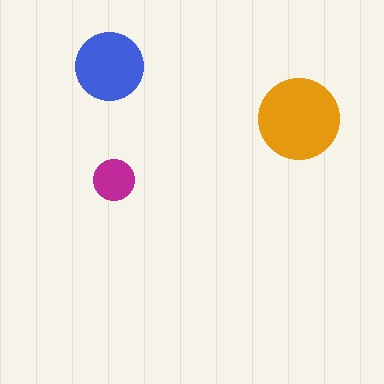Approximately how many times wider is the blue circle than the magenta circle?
About 1.5 times wider.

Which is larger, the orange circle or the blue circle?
The orange one.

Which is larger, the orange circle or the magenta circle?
The orange one.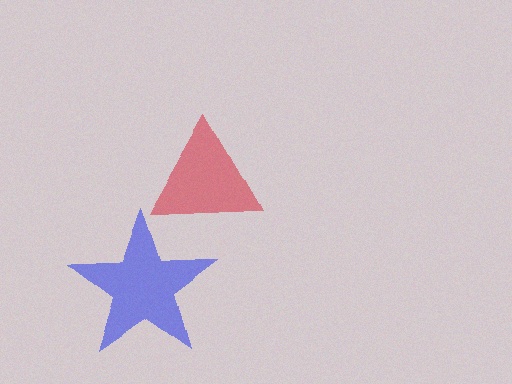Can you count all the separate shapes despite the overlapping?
Yes, there are 2 separate shapes.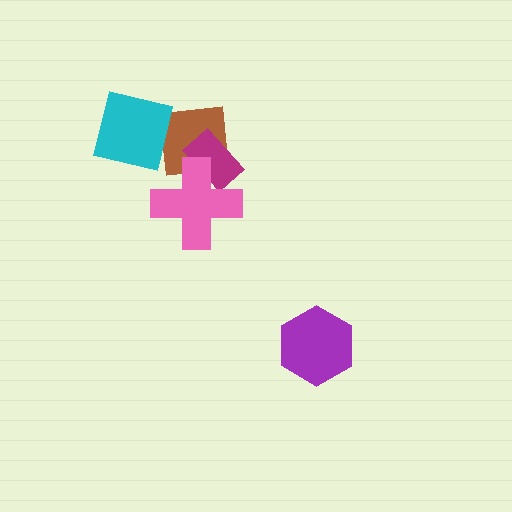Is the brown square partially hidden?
Yes, it is partially covered by another shape.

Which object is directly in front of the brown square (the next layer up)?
The magenta rectangle is directly in front of the brown square.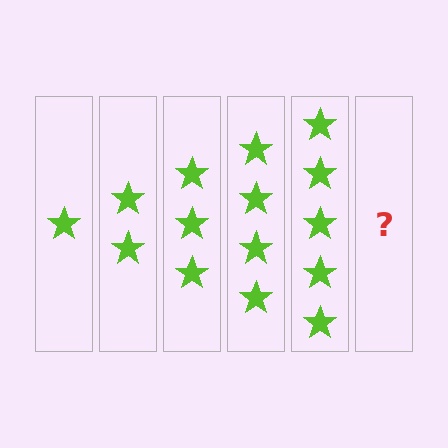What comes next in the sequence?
The next element should be 6 stars.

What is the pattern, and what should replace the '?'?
The pattern is that each step adds one more star. The '?' should be 6 stars.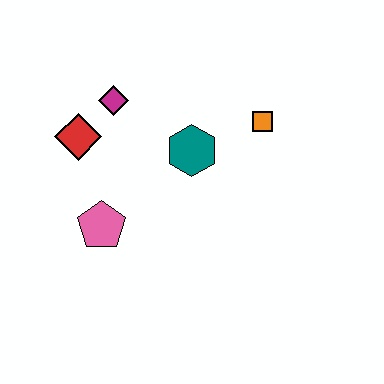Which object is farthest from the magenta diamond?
The orange square is farthest from the magenta diamond.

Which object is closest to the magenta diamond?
The red diamond is closest to the magenta diamond.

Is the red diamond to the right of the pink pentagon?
No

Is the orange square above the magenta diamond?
No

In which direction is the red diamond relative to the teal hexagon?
The red diamond is to the left of the teal hexagon.